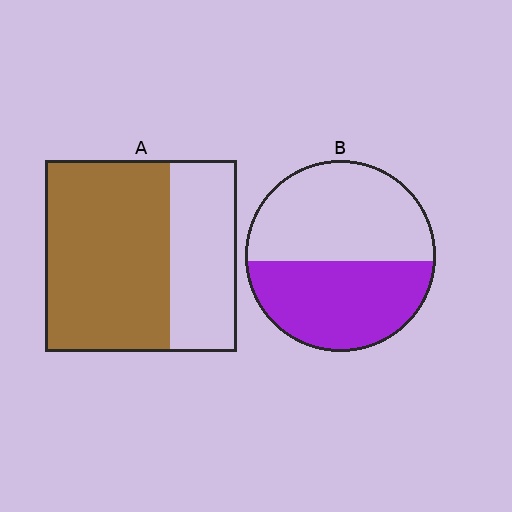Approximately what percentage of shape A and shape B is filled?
A is approximately 65% and B is approximately 45%.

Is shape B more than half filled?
Roughly half.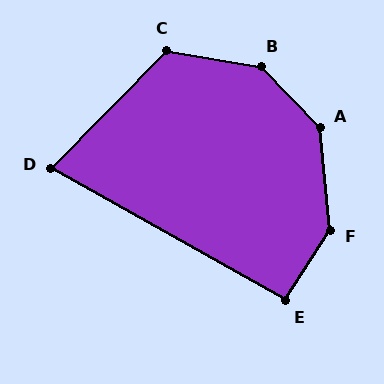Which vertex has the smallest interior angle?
D, at approximately 75 degrees.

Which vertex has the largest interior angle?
B, at approximately 143 degrees.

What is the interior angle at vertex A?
Approximately 142 degrees (obtuse).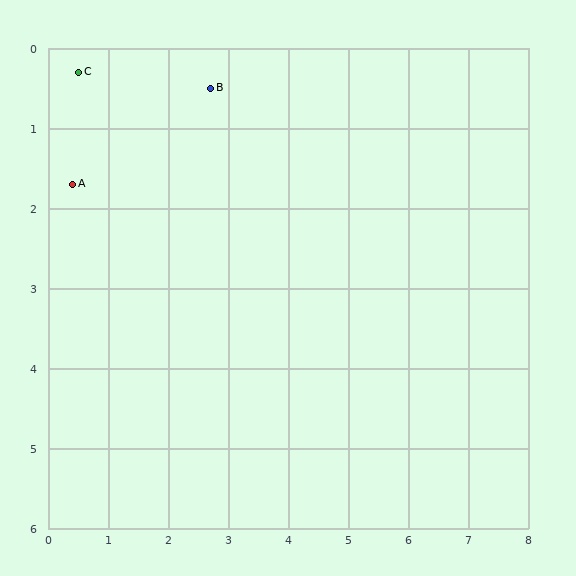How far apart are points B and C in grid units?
Points B and C are about 2.2 grid units apart.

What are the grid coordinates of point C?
Point C is at approximately (0.5, 0.3).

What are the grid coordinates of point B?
Point B is at approximately (2.7, 0.5).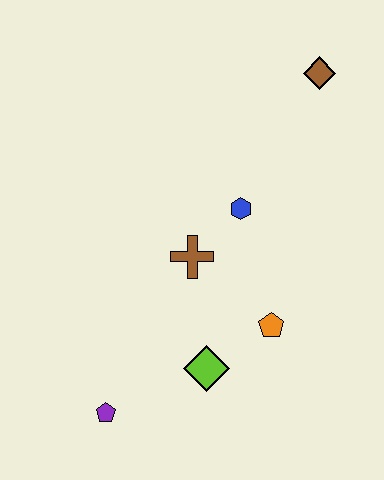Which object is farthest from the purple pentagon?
The brown diamond is farthest from the purple pentagon.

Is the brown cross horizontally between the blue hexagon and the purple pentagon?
Yes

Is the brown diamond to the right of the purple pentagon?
Yes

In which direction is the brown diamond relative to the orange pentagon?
The brown diamond is above the orange pentagon.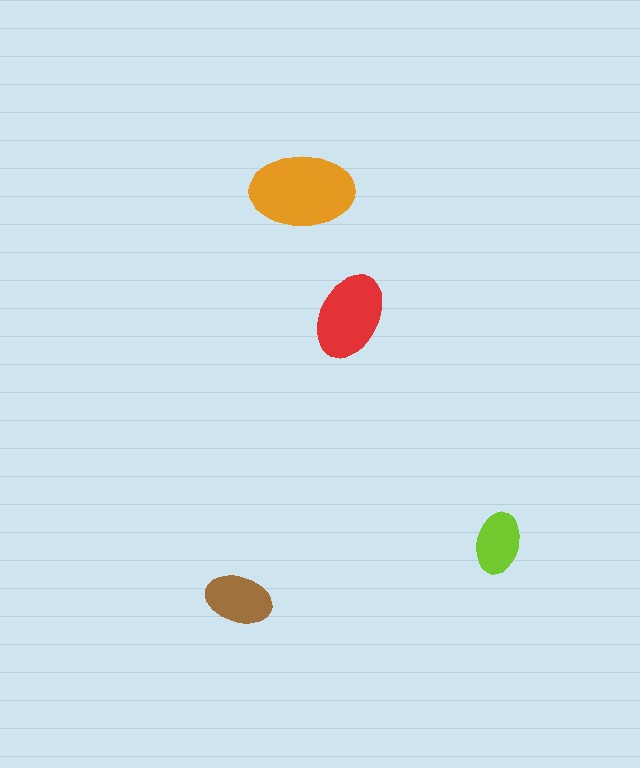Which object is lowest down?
The brown ellipse is bottommost.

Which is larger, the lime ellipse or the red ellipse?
The red one.